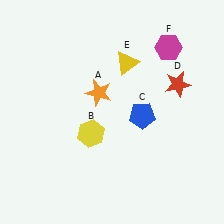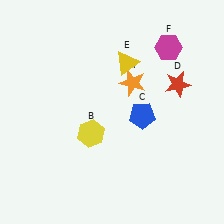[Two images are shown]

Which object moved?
The orange star (A) moved right.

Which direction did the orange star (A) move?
The orange star (A) moved right.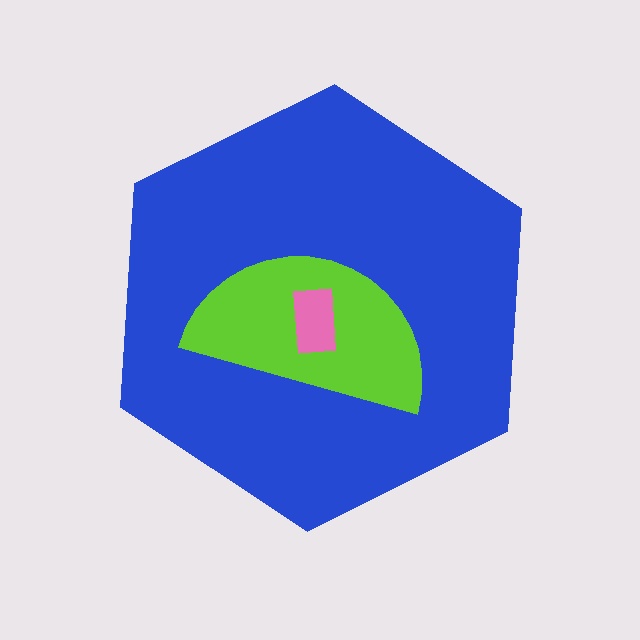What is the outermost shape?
The blue hexagon.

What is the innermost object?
The pink rectangle.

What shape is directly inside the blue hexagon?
The lime semicircle.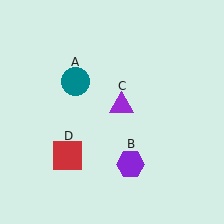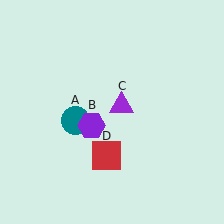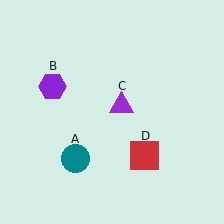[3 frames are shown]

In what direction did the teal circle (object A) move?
The teal circle (object A) moved down.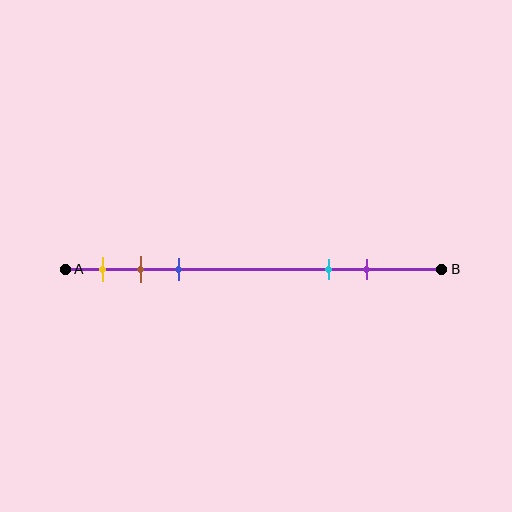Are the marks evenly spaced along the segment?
No, the marks are not evenly spaced.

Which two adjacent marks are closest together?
The brown and blue marks are the closest adjacent pair.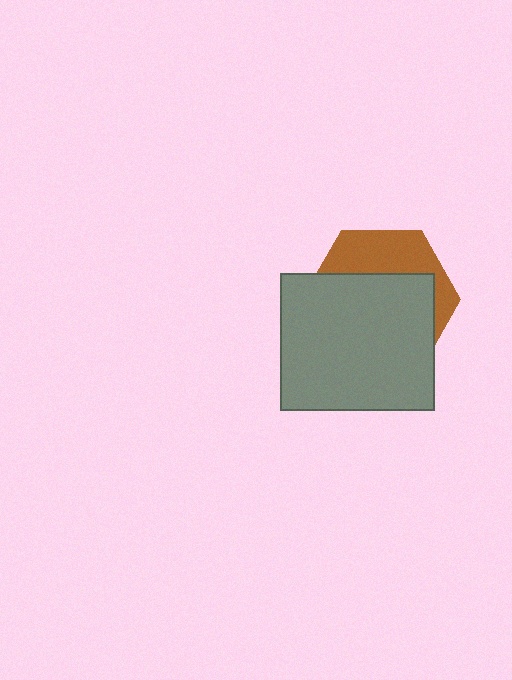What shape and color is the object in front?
The object in front is a gray rectangle.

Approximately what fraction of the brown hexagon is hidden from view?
Roughly 66% of the brown hexagon is hidden behind the gray rectangle.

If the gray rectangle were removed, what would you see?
You would see the complete brown hexagon.